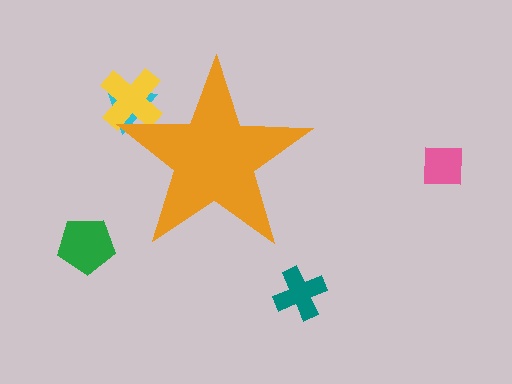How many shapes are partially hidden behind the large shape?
2 shapes are partially hidden.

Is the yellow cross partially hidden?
Yes, the yellow cross is partially hidden behind the orange star.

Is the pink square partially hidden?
No, the pink square is fully visible.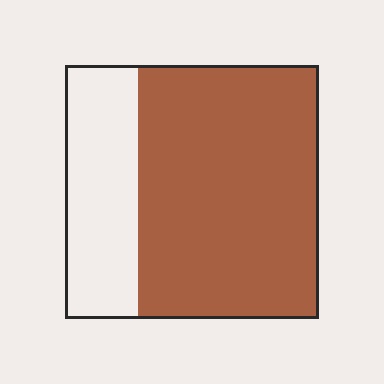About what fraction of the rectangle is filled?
About three quarters (3/4).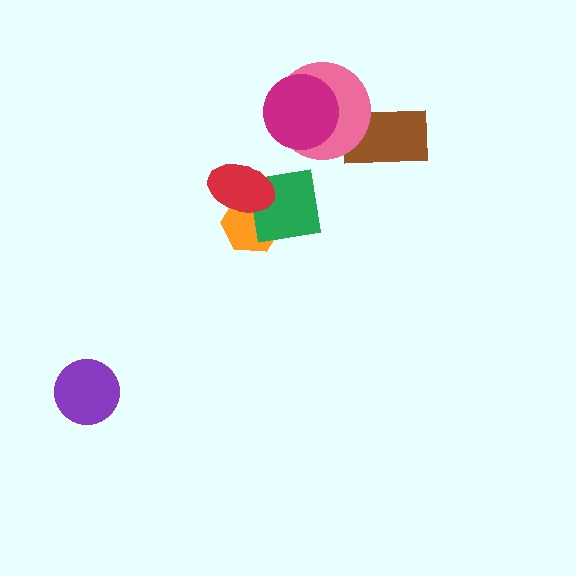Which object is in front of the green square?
The red ellipse is in front of the green square.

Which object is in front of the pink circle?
The magenta circle is in front of the pink circle.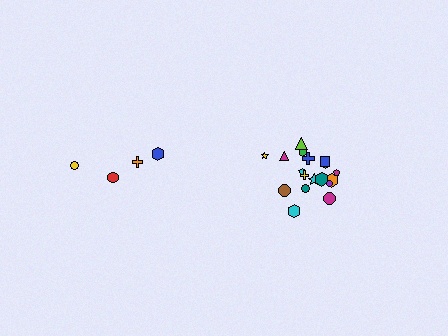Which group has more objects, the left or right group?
The right group.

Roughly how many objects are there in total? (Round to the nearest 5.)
Roughly 20 objects in total.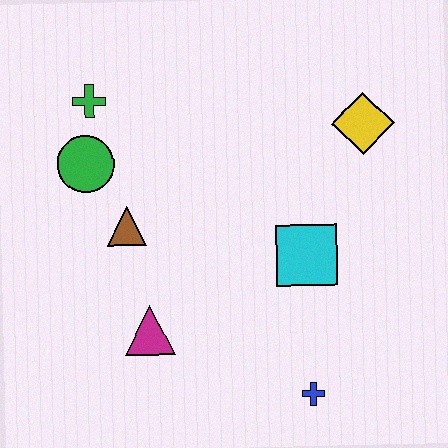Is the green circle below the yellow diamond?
Yes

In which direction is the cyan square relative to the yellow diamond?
The cyan square is below the yellow diamond.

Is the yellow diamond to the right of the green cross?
Yes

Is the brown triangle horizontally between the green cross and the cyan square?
Yes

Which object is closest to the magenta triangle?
The brown triangle is closest to the magenta triangle.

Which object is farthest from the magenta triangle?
The yellow diamond is farthest from the magenta triangle.